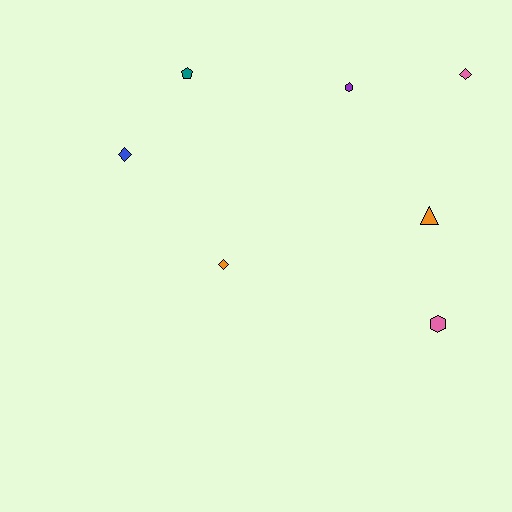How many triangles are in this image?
There is 1 triangle.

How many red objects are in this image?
There are no red objects.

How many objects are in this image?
There are 7 objects.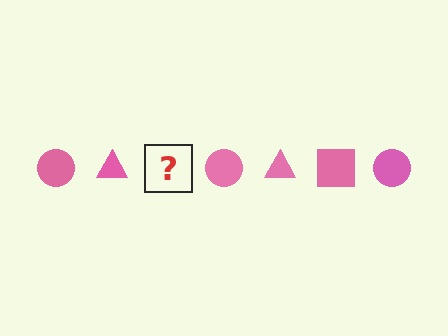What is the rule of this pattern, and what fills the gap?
The rule is that the pattern cycles through circle, triangle, square shapes in pink. The gap should be filled with a pink square.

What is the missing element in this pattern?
The missing element is a pink square.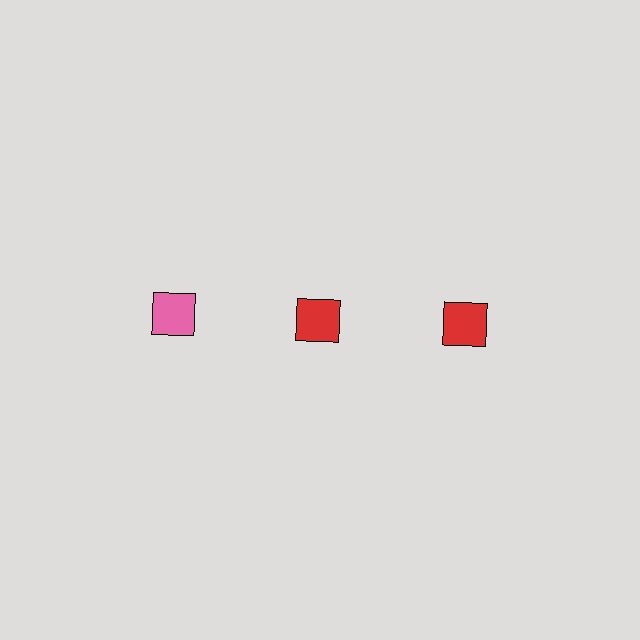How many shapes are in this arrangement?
There are 3 shapes arranged in a grid pattern.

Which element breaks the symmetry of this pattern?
The pink square in the top row, leftmost column breaks the symmetry. All other shapes are red squares.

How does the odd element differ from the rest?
It has a different color: pink instead of red.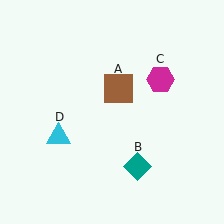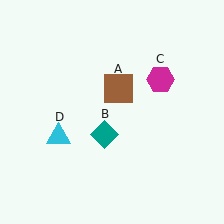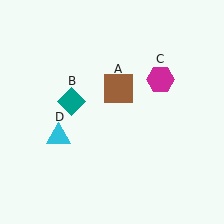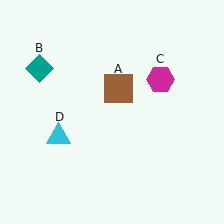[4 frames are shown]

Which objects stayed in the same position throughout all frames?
Brown square (object A) and magenta hexagon (object C) and cyan triangle (object D) remained stationary.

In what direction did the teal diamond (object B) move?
The teal diamond (object B) moved up and to the left.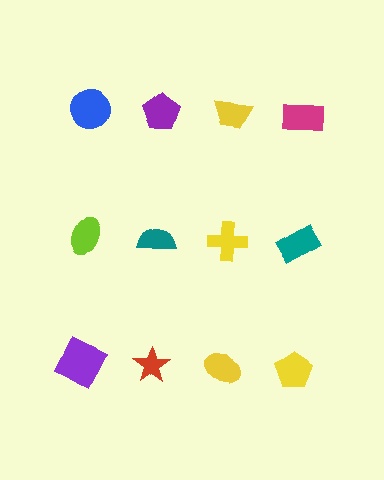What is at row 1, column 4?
A magenta rectangle.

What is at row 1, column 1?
A blue circle.